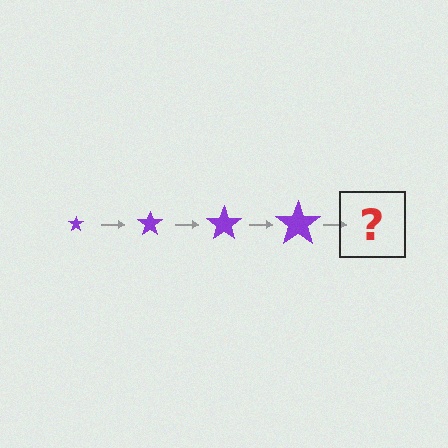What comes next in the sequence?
The next element should be a purple star, larger than the previous one.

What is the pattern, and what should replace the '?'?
The pattern is that the star gets progressively larger each step. The '?' should be a purple star, larger than the previous one.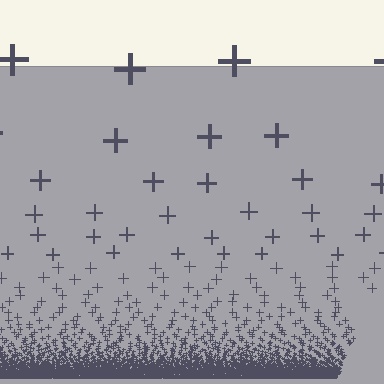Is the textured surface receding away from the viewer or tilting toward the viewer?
The surface appears to tilt toward the viewer. Texture elements get larger and sparser toward the top.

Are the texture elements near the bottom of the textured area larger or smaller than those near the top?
Smaller. The gradient is inverted — elements near the bottom are smaller and denser.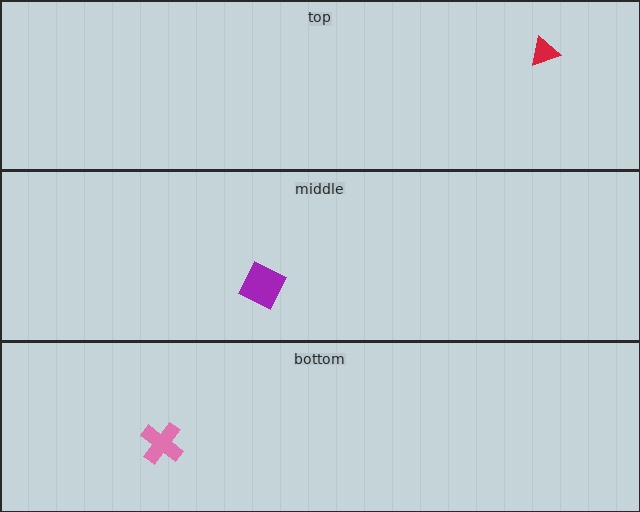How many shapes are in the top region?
1.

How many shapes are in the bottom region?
1.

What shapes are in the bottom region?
The pink cross.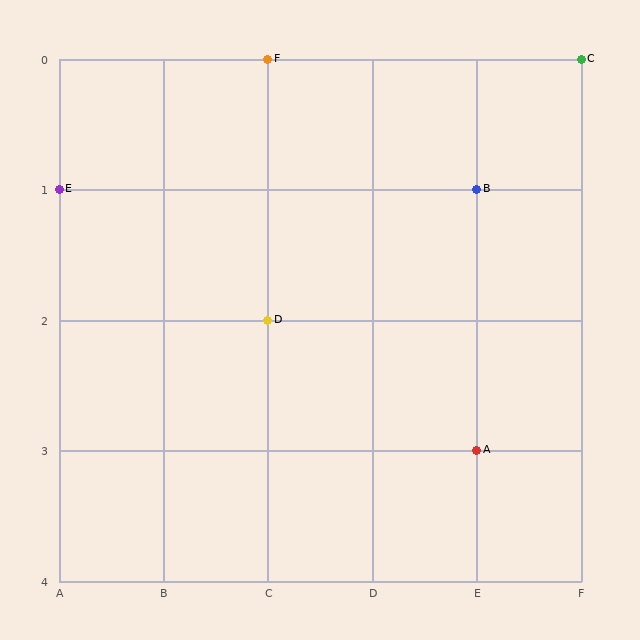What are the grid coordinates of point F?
Point F is at grid coordinates (C, 0).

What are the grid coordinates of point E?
Point E is at grid coordinates (A, 1).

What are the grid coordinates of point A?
Point A is at grid coordinates (E, 3).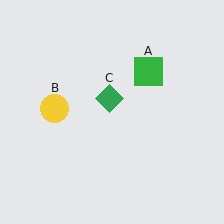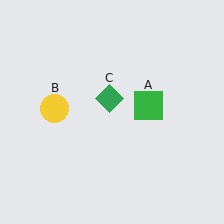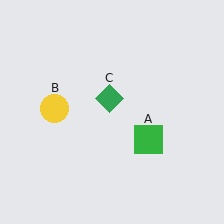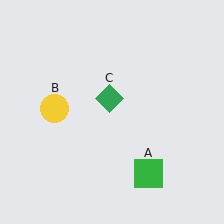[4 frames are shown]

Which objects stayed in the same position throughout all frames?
Yellow circle (object B) and green diamond (object C) remained stationary.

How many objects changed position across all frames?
1 object changed position: green square (object A).